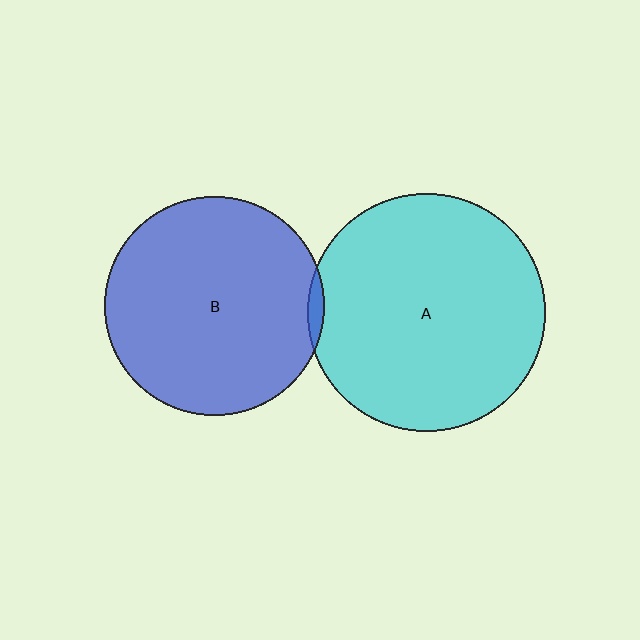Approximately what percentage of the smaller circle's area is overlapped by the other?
Approximately 5%.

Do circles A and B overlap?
Yes.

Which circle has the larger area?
Circle A (cyan).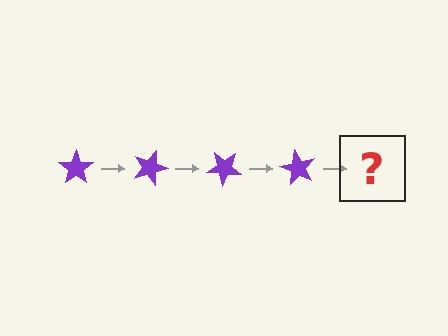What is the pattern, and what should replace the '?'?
The pattern is that the star rotates 20 degrees each step. The '?' should be a purple star rotated 80 degrees.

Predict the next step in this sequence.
The next step is a purple star rotated 80 degrees.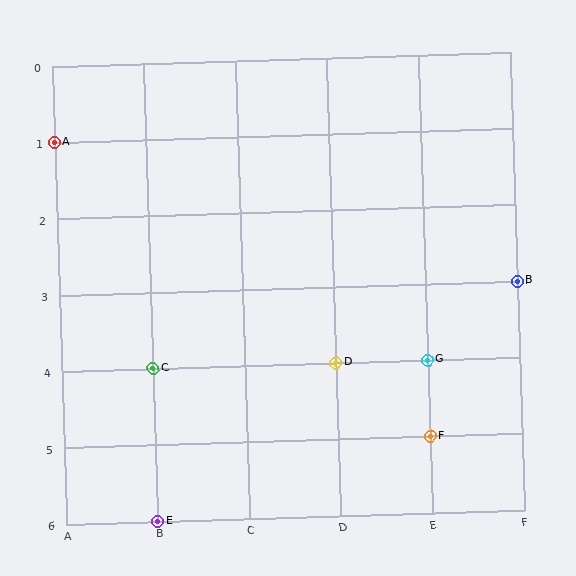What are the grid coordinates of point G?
Point G is at grid coordinates (E, 4).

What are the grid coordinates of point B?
Point B is at grid coordinates (F, 3).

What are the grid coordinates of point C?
Point C is at grid coordinates (B, 4).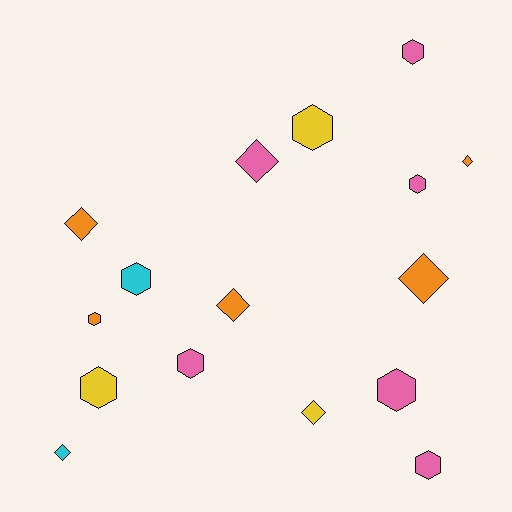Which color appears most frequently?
Pink, with 6 objects.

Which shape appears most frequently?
Hexagon, with 9 objects.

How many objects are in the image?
There are 16 objects.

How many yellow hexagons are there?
There are 2 yellow hexagons.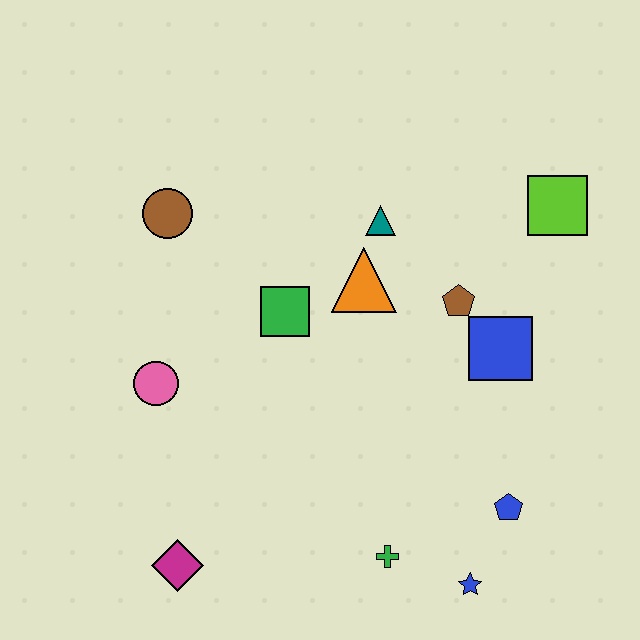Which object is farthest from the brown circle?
The blue star is farthest from the brown circle.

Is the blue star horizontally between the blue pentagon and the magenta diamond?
Yes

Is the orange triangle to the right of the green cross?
No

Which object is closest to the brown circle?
The green square is closest to the brown circle.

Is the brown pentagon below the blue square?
No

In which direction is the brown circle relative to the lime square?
The brown circle is to the left of the lime square.